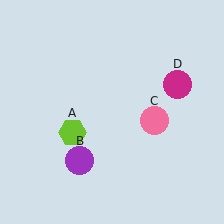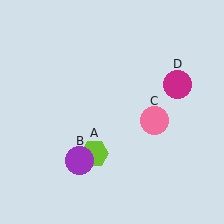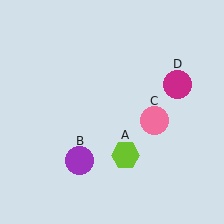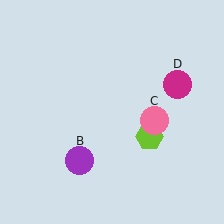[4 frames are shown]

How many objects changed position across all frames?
1 object changed position: lime hexagon (object A).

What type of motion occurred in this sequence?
The lime hexagon (object A) rotated counterclockwise around the center of the scene.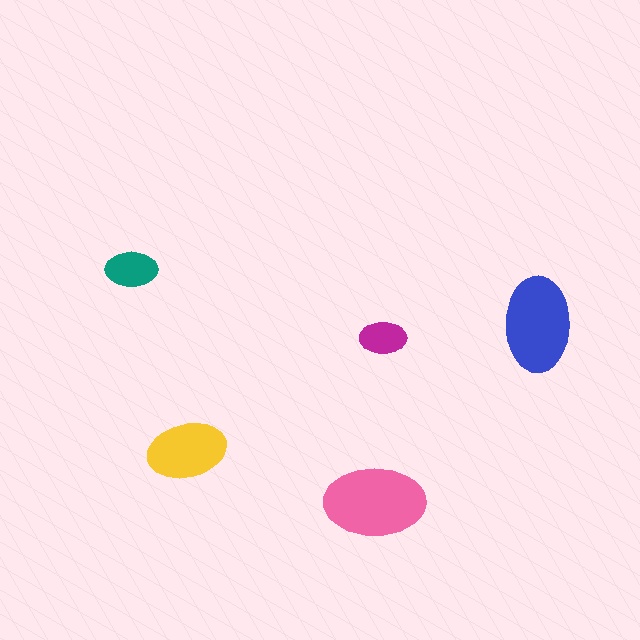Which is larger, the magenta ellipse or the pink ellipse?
The pink one.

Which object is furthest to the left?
The teal ellipse is leftmost.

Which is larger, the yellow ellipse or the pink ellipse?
The pink one.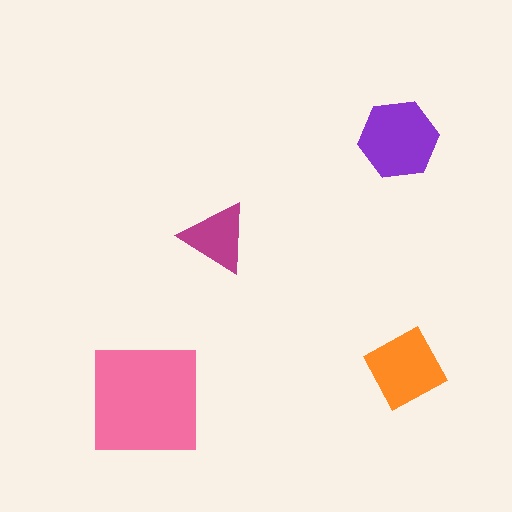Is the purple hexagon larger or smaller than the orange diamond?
Larger.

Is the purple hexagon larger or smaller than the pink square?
Smaller.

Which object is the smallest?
The magenta triangle.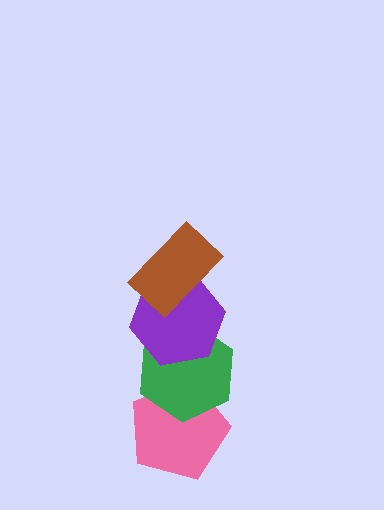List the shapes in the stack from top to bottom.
From top to bottom: the brown rectangle, the purple hexagon, the green hexagon, the pink pentagon.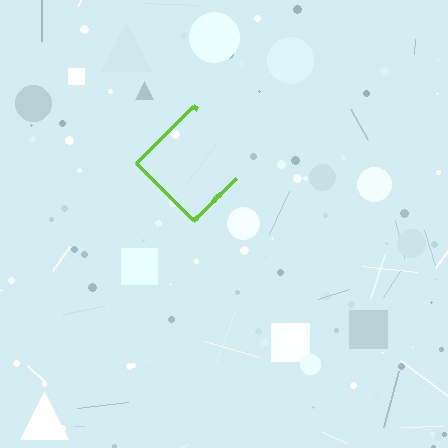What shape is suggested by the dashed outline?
The dashed outline suggests a diamond.